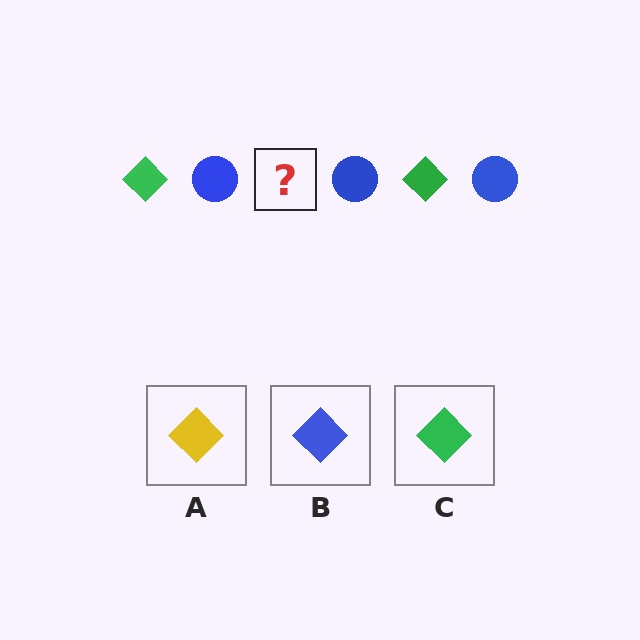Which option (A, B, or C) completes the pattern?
C.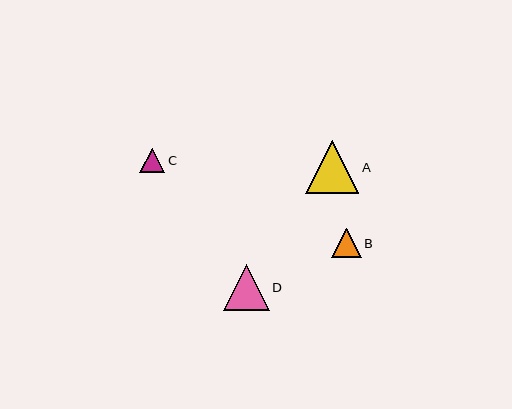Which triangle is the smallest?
Triangle C is the smallest with a size of approximately 25 pixels.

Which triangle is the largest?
Triangle A is the largest with a size of approximately 53 pixels.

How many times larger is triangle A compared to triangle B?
Triangle A is approximately 1.8 times the size of triangle B.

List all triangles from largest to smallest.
From largest to smallest: A, D, B, C.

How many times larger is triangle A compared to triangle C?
Triangle A is approximately 2.2 times the size of triangle C.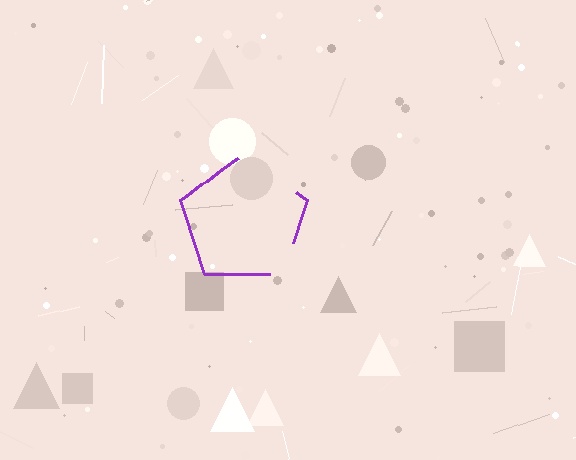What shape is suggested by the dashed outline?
The dashed outline suggests a pentagon.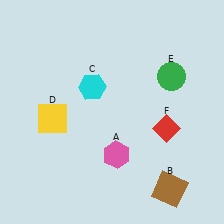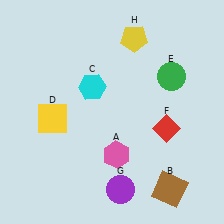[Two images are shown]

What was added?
A purple circle (G), a yellow pentagon (H) were added in Image 2.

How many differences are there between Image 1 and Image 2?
There are 2 differences between the two images.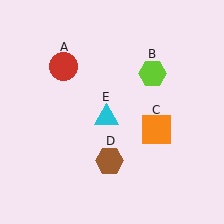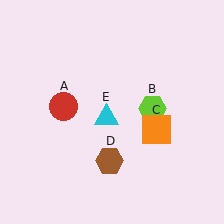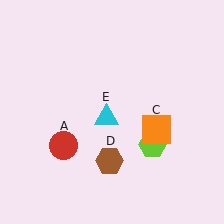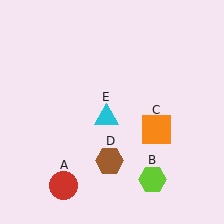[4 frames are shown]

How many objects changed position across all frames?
2 objects changed position: red circle (object A), lime hexagon (object B).